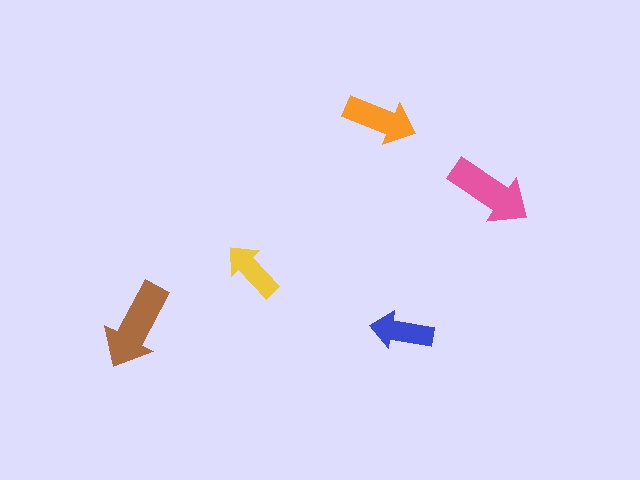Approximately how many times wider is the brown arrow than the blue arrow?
About 1.5 times wider.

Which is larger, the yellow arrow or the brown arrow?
The brown one.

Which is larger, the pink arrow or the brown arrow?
The brown one.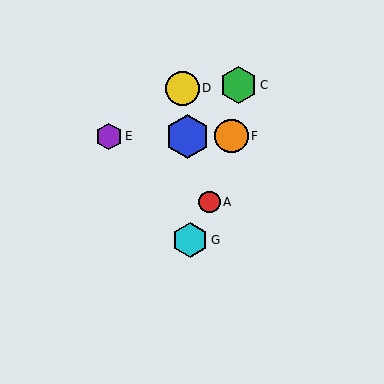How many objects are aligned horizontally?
3 objects (B, E, F) are aligned horizontally.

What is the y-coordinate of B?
Object B is at y≈136.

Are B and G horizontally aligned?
No, B is at y≈136 and G is at y≈240.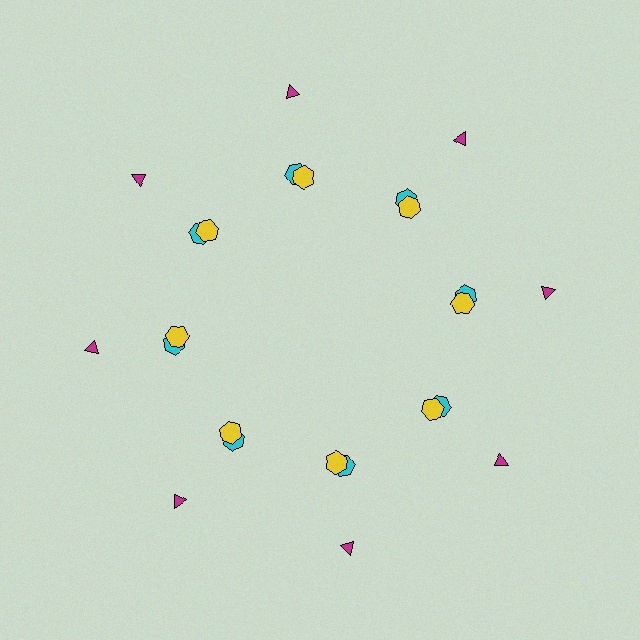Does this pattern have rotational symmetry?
Yes, this pattern has 8-fold rotational symmetry. It looks the same after rotating 45 degrees around the center.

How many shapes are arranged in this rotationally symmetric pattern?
There are 24 shapes, arranged in 8 groups of 3.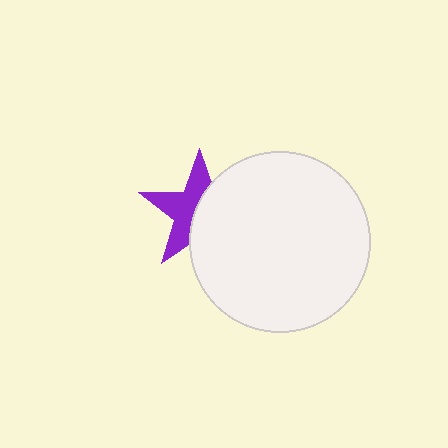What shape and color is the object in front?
The object in front is a white circle.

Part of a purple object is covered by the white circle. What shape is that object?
It is a star.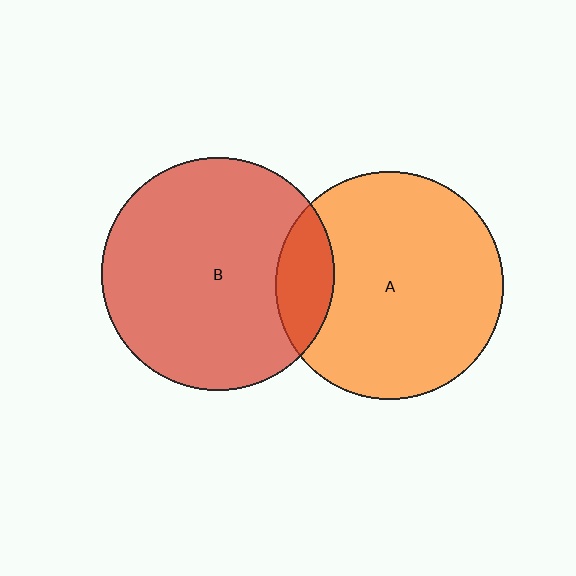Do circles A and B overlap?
Yes.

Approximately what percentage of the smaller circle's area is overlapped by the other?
Approximately 15%.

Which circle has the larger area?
Circle B (red).